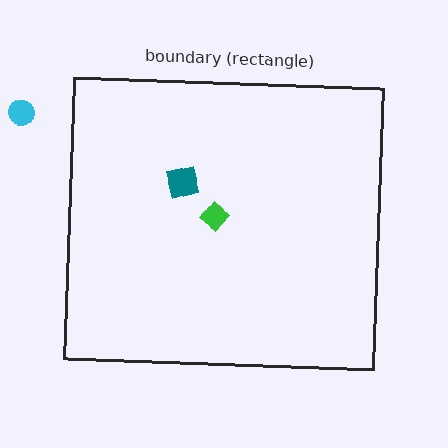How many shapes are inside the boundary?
2 inside, 1 outside.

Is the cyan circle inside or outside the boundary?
Outside.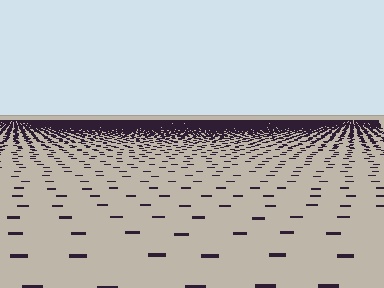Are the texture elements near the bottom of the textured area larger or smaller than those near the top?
Larger. Near the bottom, elements are closer to the viewer and appear at a bigger on-screen size.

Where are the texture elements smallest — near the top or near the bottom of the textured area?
Near the top.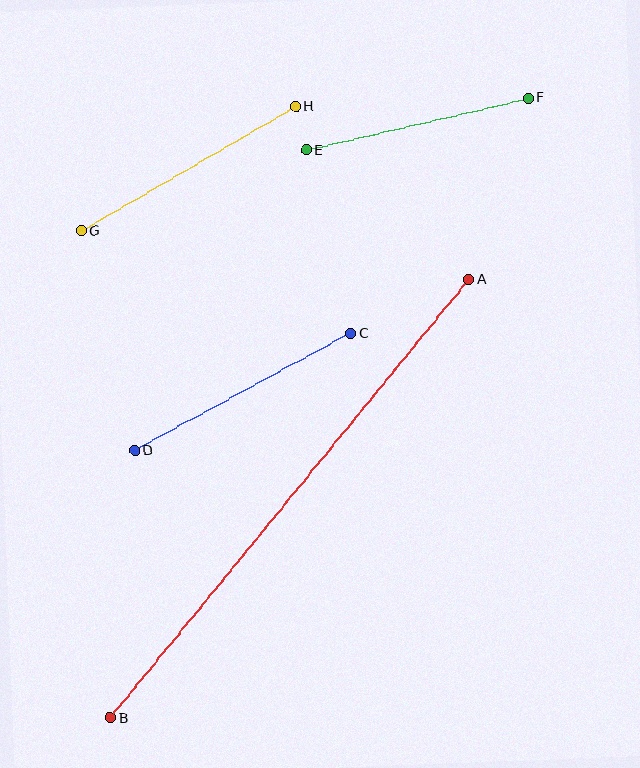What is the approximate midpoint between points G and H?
The midpoint is at approximately (189, 169) pixels.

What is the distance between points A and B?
The distance is approximately 566 pixels.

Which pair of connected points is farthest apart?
Points A and B are farthest apart.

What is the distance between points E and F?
The distance is approximately 228 pixels.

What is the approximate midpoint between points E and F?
The midpoint is at approximately (417, 124) pixels.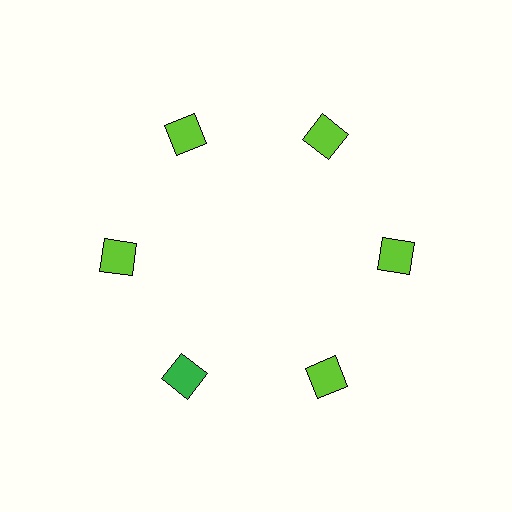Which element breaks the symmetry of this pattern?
The green diamond at roughly the 7 o'clock position breaks the symmetry. All other shapes are lime diamonds.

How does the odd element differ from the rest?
It has a different color: green instead of lime.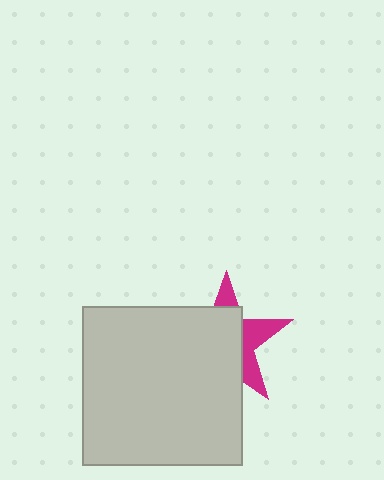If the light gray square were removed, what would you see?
You would see the complete magenta star.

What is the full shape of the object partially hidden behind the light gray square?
The partially hidden object is a magenta star.